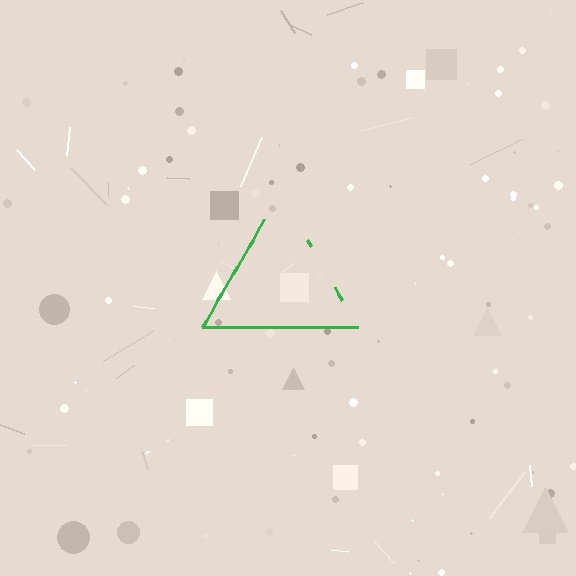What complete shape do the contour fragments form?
The contour fragments form a triangle.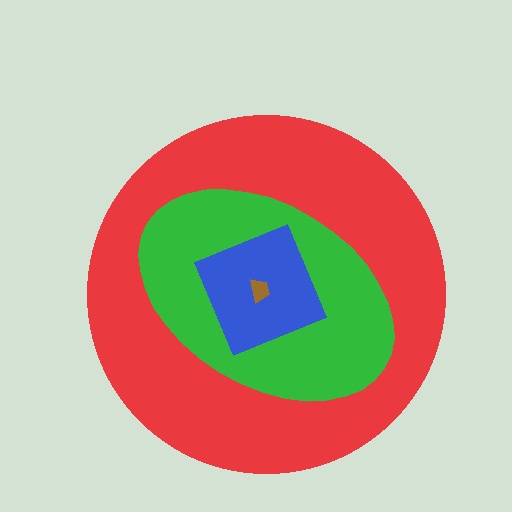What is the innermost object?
The brown trapezoid.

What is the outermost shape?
The red circle.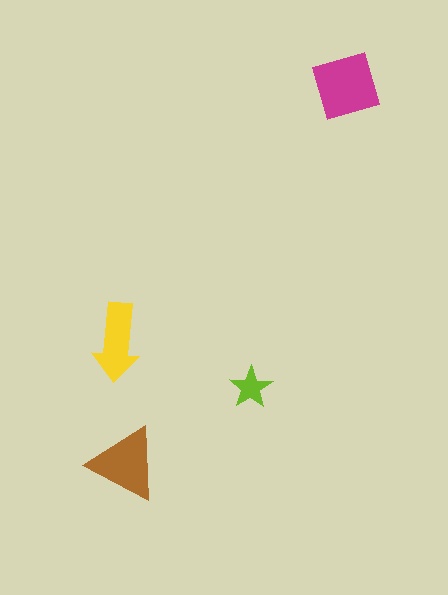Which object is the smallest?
The lime star.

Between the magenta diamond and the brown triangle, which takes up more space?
The magenta diamond.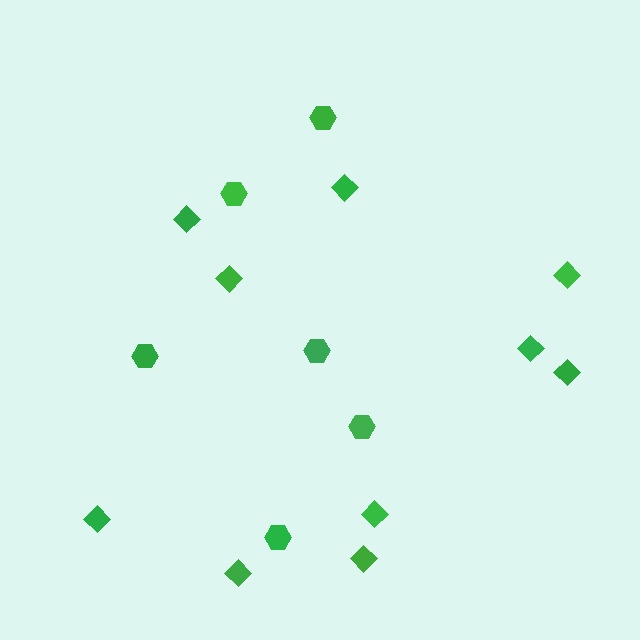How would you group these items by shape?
There are 2 groups: one group of diamonds (10) and one group of hexagons (6).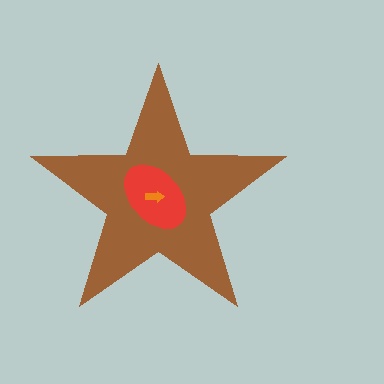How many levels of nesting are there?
3.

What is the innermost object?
The orange arrow.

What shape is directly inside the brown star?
The red ellipse.